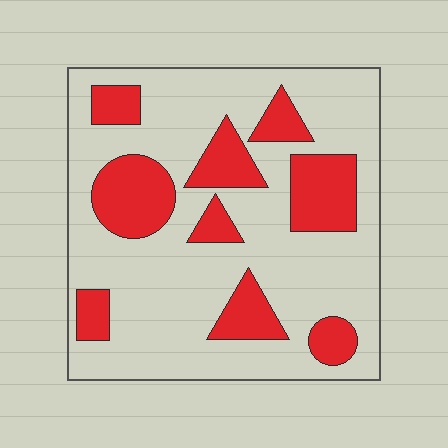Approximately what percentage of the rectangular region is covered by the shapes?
Approximately 25%.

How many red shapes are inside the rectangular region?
9.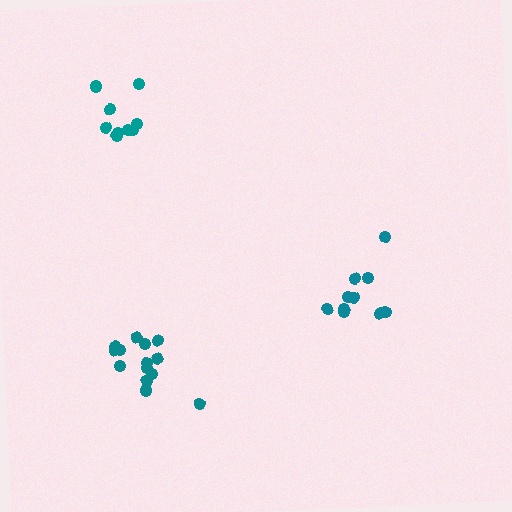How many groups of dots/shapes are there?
There are 3 groups.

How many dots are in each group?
Group 1: 10 dots, Group 2: 14 dots, Group 3: 9 dots (33 total).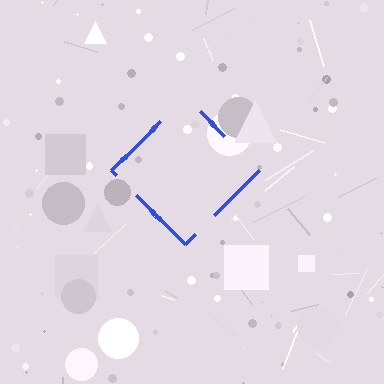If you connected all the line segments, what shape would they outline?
They would outline a diamond.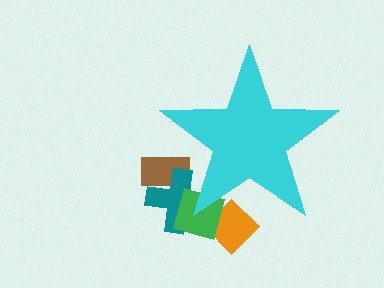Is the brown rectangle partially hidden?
Yes, the brown rectangle is partially hidden behind the cyan star.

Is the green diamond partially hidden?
Yes, the green diamond is partially hidden behind the cyan star.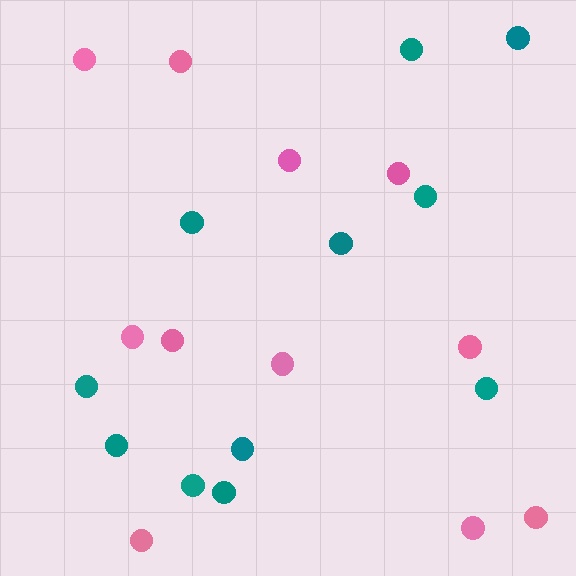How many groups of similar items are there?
There are 2 groups: one group of teal circles (11) and one group of pink circles (11).